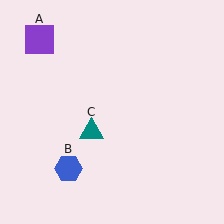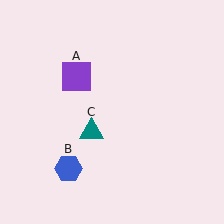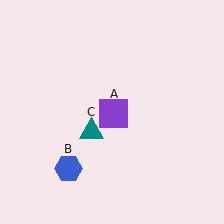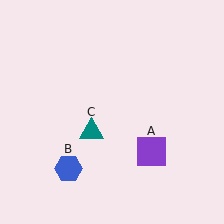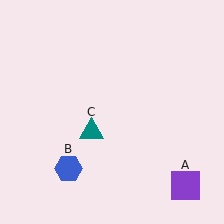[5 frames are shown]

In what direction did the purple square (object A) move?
The purple square (object A) moved down and to the right.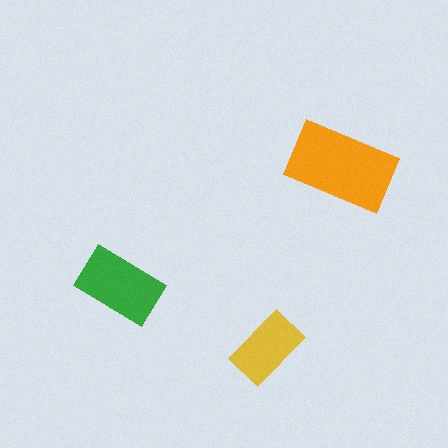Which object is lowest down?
The yellow rectangle is bottommost.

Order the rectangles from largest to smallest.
the orange one, the green one, the yellow one.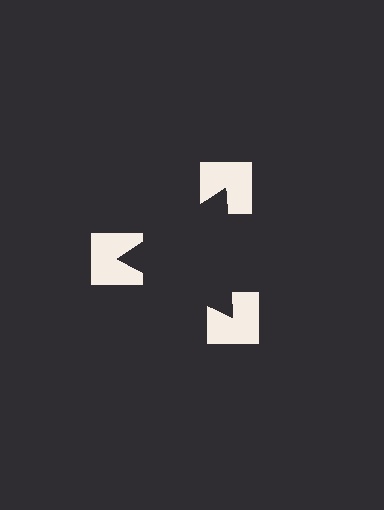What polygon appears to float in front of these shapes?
An illusory triangle — its edges are inferred from the aligned wedge cuts in the notched squares, not physically drawn.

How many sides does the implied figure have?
3 sides.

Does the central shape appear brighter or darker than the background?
It typically appears slightly darker than the background, even though no actual brightness change is drawn.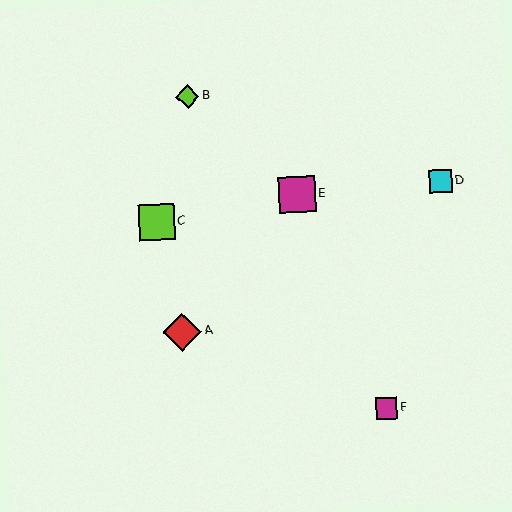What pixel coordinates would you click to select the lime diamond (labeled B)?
Click at (187, 97) to select the lime diamond B.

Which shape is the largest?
The red diamond (labeled A) is the largest.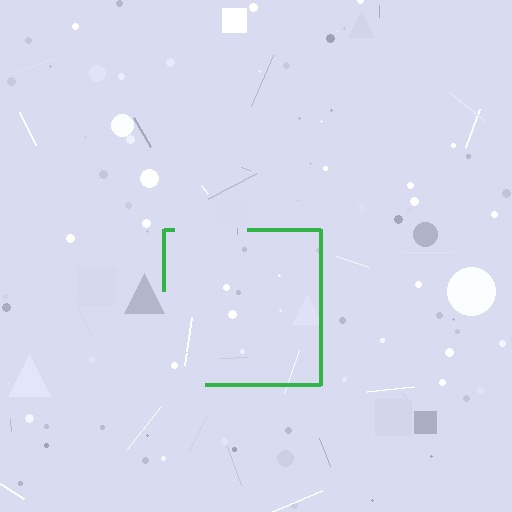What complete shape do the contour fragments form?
The contour fragments form a square.